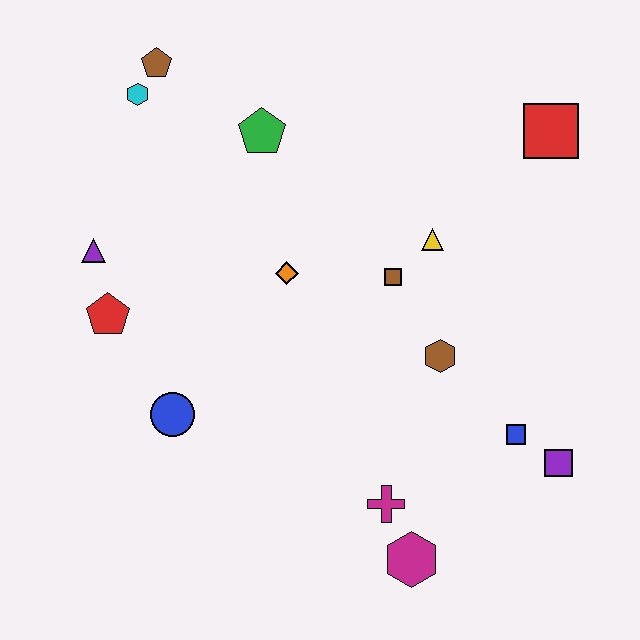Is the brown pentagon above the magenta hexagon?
Yes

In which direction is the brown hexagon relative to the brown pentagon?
The brown hexagon is below the brown pentagon.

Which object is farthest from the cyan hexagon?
The purple square is farthest from the cyan hexagon.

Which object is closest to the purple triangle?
The red pentagon is closest to the purple triangle.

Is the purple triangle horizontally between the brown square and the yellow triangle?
No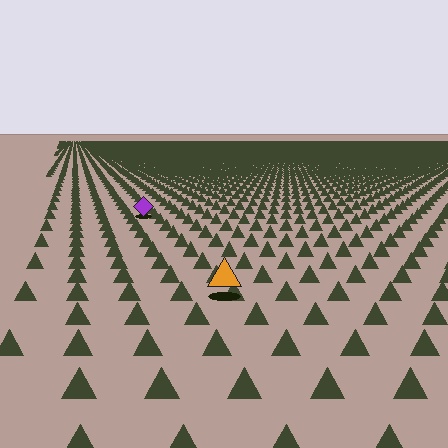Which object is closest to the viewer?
The orange triangle is closest. The texture marks near it are larger and more spread out.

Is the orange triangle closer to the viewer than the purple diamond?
Yes. The orange triangle is closer — you can tell from the texture gradient: the ground texture is coarser near it.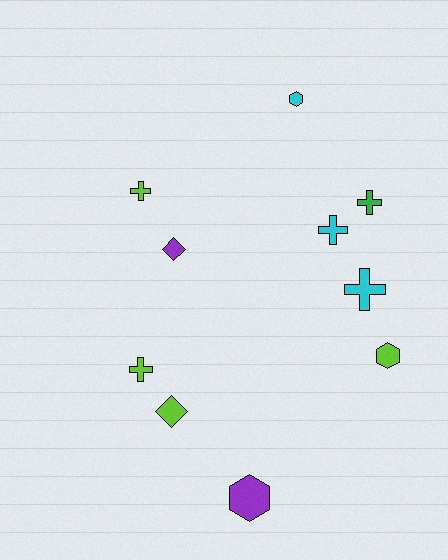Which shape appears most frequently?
Cross, with 5 objects.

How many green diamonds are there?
There are no green diamonds.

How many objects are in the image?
There are 10 objects.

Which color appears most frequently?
Lime, with 4 objects.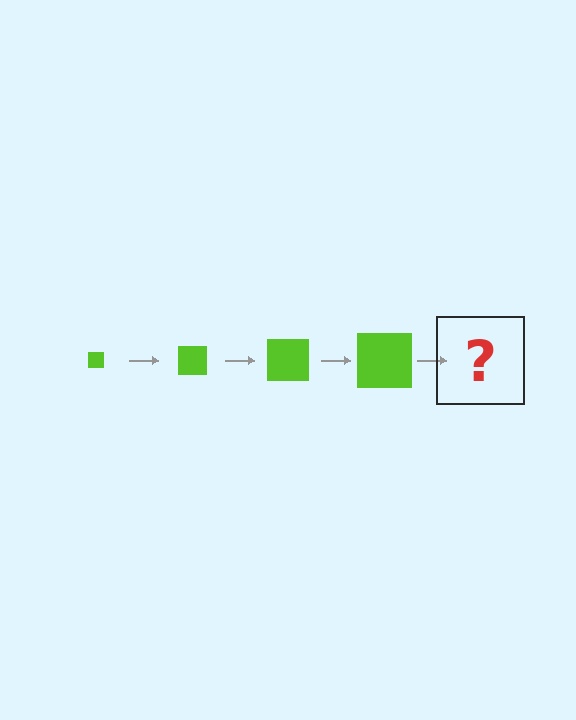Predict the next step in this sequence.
The next step is a lime square, larger than the previous one.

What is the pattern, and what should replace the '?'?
The pattern is that the square gets progressively larger each step. The '?' should be a lime square, larger than the previous one.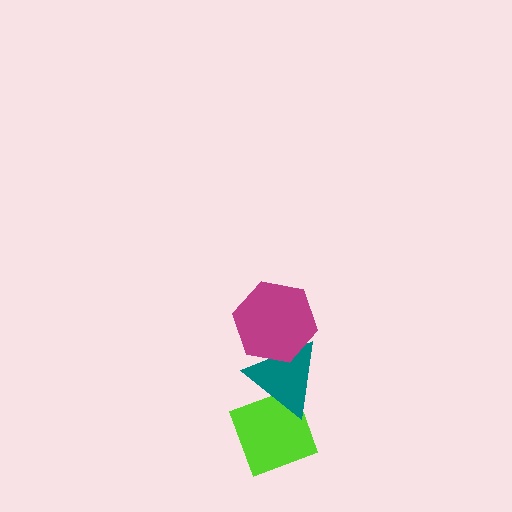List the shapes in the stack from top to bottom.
From top to bottom: the magenta hexagon, the teal triangle, the lime diamond.